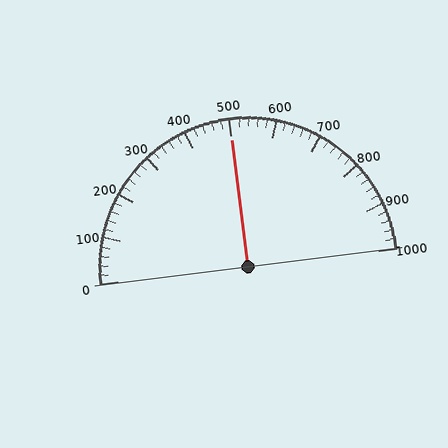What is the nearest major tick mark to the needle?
The nearest major tick mark is 500.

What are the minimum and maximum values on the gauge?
The gauge ranges from 0 to 1000.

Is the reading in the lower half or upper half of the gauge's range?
The reading is in the upper half of the range (0 to 1000).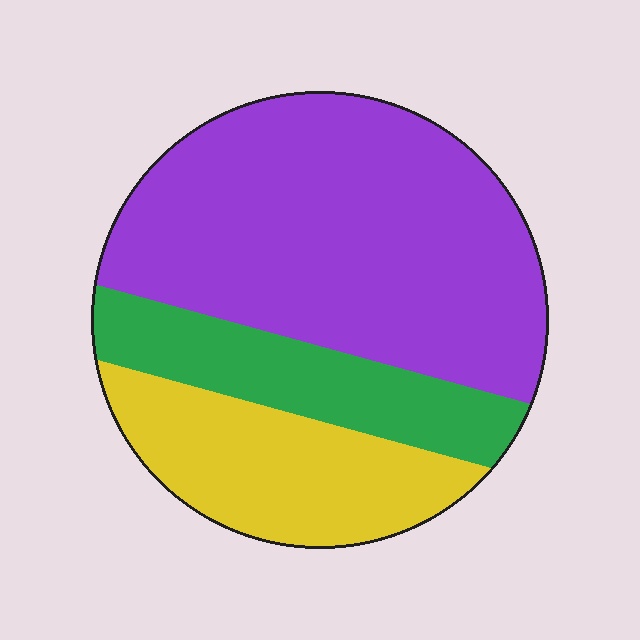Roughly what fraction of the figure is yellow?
Yellow takes up less than a quarter of the figure.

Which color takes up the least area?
Green, at roughly 20%.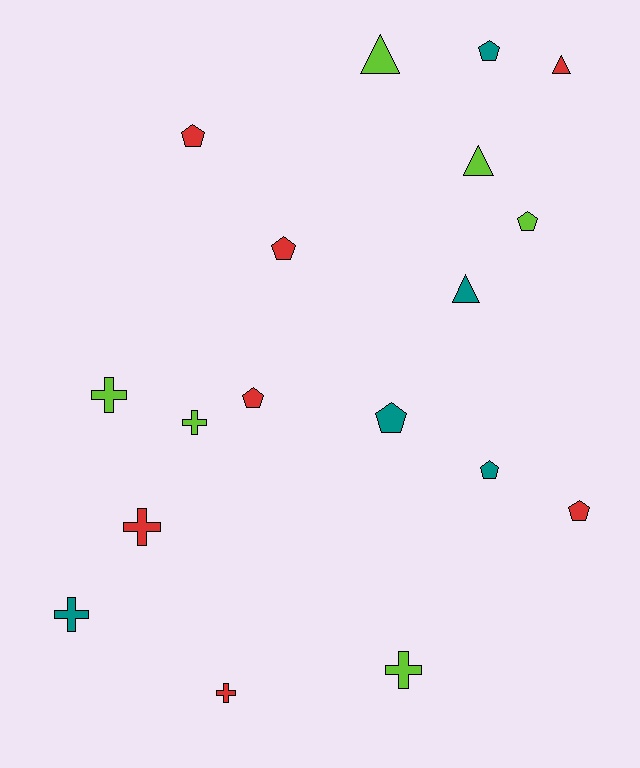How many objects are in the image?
There are 18 objects.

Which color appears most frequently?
Red, with 7 objects.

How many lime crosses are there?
There are 3 lime crosses.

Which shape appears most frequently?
Pentagon, with 8 objects.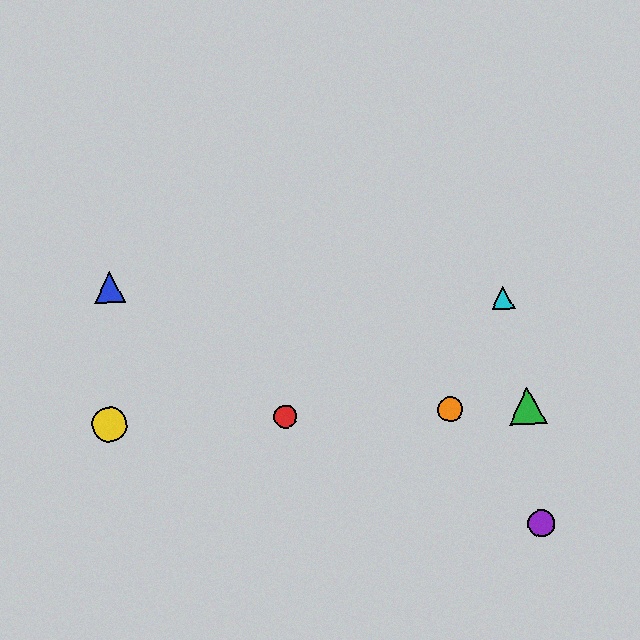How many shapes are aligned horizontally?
4 shapes (the red circle, the green triangle, the yellow circle, the orange circle) are aligned horizontally.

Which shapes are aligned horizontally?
The red circle, the green triangle, the yellow circle, the orange circle are aligned horizontally.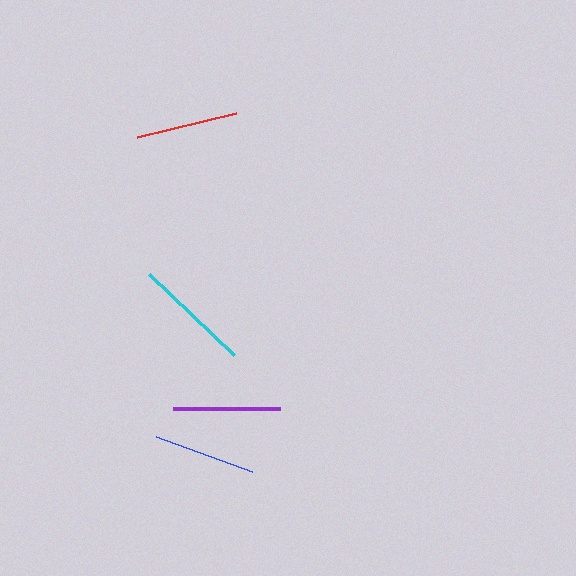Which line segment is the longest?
The cyan line is the longest at approximately 117 pixels.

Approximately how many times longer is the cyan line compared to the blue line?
The cyan line is approximately 1.2 times the length of the blue line.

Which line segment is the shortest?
The red line is the shortest at approximately 102 pixels.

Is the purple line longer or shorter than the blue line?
The purple line is longer than the blue line.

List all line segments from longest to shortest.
From longest to shortest: cyan, purple, blue, red.